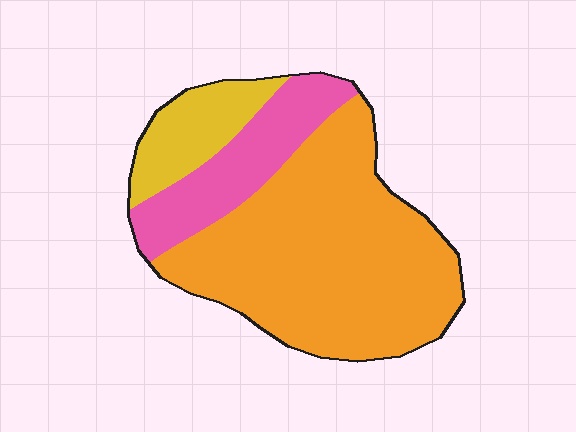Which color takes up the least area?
Yellow, at roughly 15%.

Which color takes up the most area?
Orange, at roughly 65%.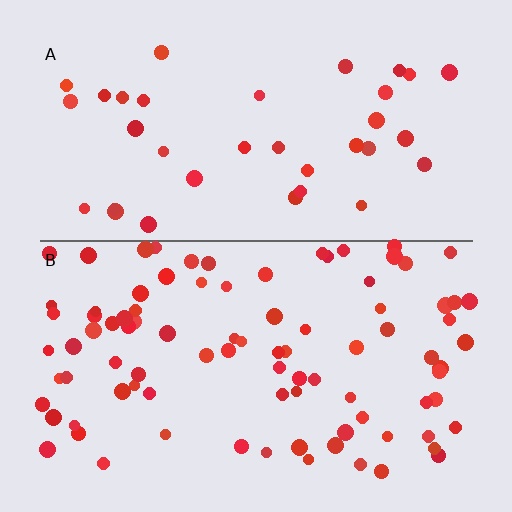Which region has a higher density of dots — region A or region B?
B (the bottom).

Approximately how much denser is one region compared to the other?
Approximately 2.5× — region B over region A.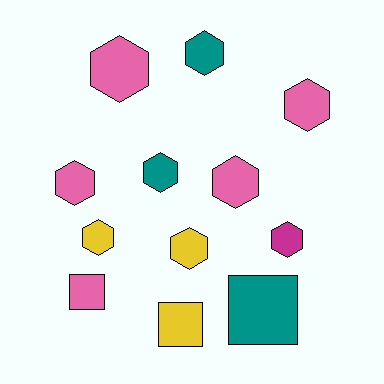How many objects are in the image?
There are 12 objects.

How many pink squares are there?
There is 1 pink square.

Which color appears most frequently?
Pink, with 5 objects.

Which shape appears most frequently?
Hexagon, with 9 objects.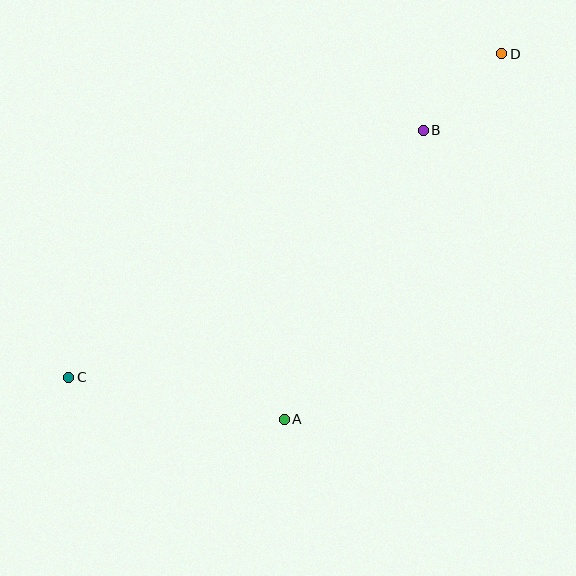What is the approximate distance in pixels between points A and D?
The distance between A and D is approximately 425 pixels.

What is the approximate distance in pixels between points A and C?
The distance between A and C is approximately 220 pixels.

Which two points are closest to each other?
Points B and D are closest to each other.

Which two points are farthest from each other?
Points C and D are farthest from each other.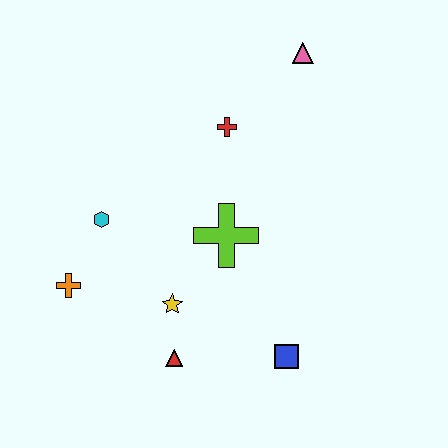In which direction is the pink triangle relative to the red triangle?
The pink triangle is above the red triangle.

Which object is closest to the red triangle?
The yellow star is closest to the red triangle.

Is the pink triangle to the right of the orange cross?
Yes